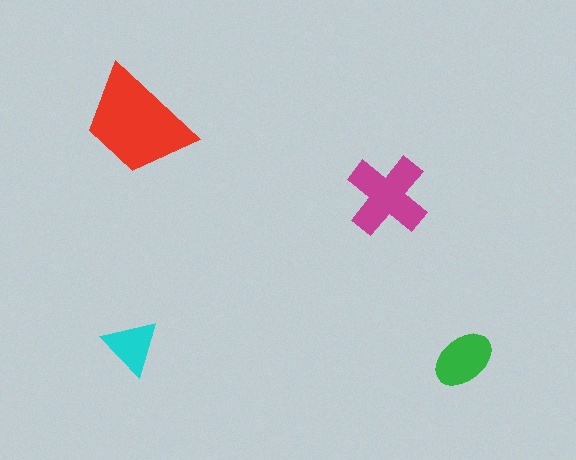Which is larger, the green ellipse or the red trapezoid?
The red trapezoid.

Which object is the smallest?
The cyan triangle.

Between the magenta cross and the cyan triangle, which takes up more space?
The magenta cross.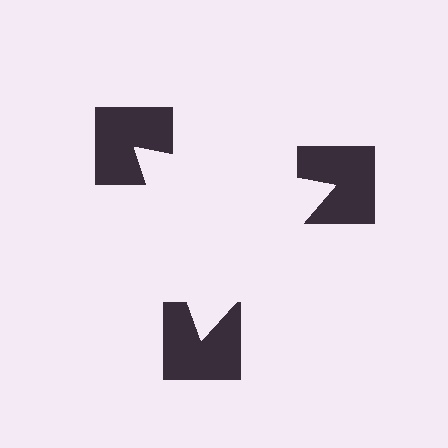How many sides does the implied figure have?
3 sides.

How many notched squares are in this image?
There are 3 — one at each vertex of the illusory triangle.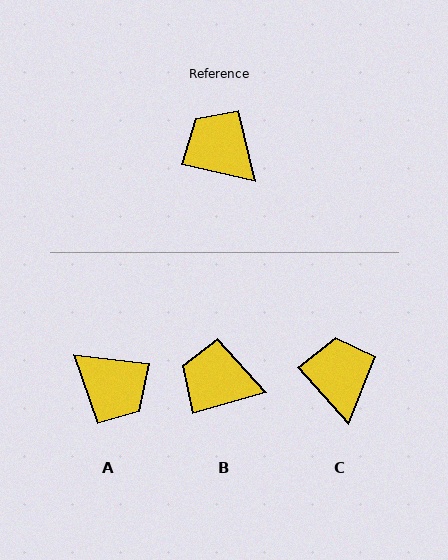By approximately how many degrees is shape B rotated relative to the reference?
Approximately 28 degrees counter-clockwise.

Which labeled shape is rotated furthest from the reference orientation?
A, about 175 degrees away.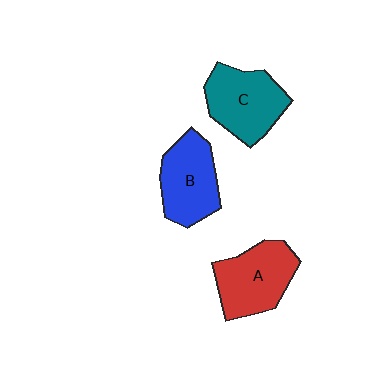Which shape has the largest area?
Shape A (red).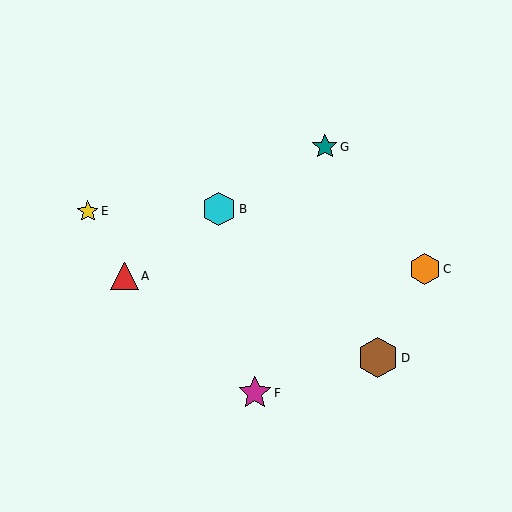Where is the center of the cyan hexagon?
The center of the cyan hexagon is at (219, 209).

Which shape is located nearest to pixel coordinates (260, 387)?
The magenta star (labeled F) at (255, 393) is nearest to that location.